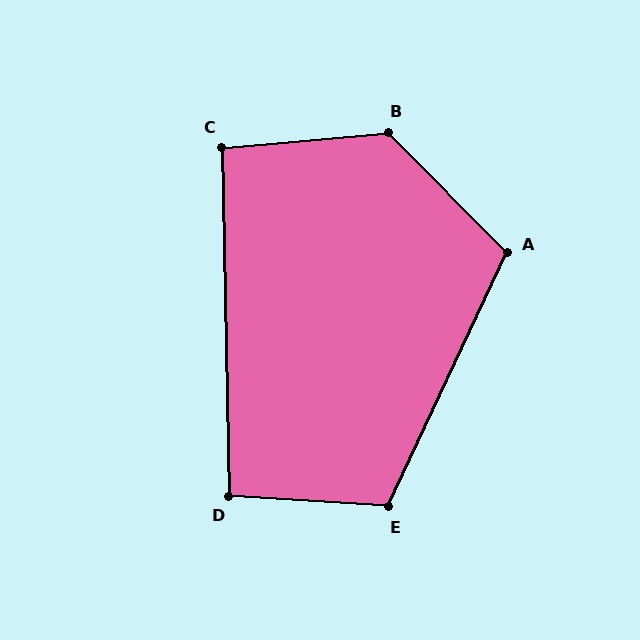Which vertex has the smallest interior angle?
C, at approximately 94 degrees.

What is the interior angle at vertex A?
Approximately 110 degrees (obtuse).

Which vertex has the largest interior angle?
B, at approximately 130 degrees.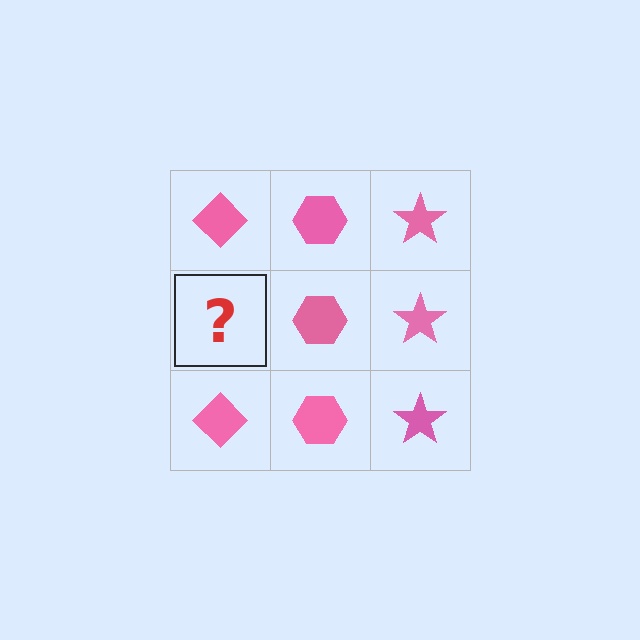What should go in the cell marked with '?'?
The missing cell should contain a pink diamond.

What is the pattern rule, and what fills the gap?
The rule is that each column has a consistent shape. The gap should be filled with a pink diamond.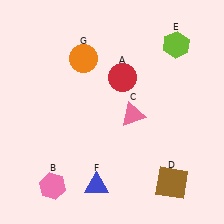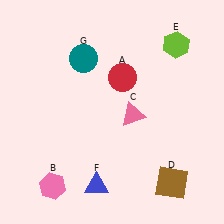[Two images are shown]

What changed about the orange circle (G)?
In Image 1, G is orange. In Image 2, it changed to teal.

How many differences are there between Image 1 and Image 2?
There is 1 difference between the two images.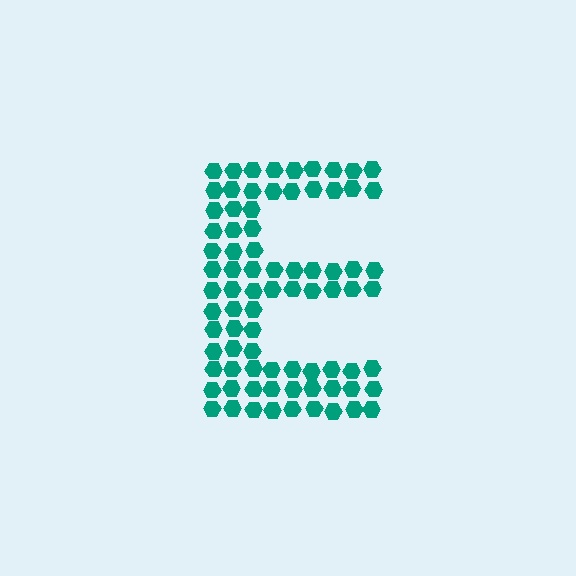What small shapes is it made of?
It is made of small hexagons.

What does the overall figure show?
The overall figure shows the letter E.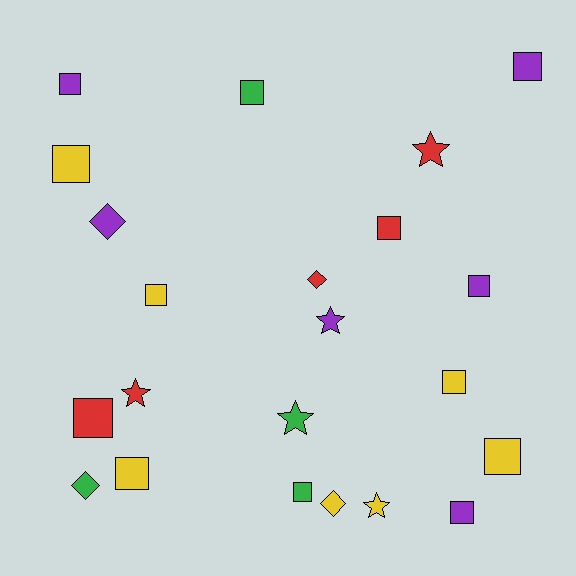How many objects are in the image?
There are 22 objects.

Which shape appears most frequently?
Square, with 13 objects.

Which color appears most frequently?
Yellow, with 7 objects.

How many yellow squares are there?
There are 5 yellow squares.